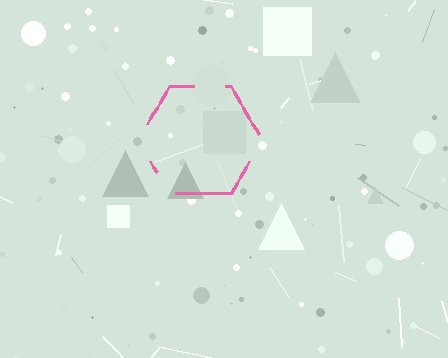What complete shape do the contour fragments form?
The contour fragments form a hexagon.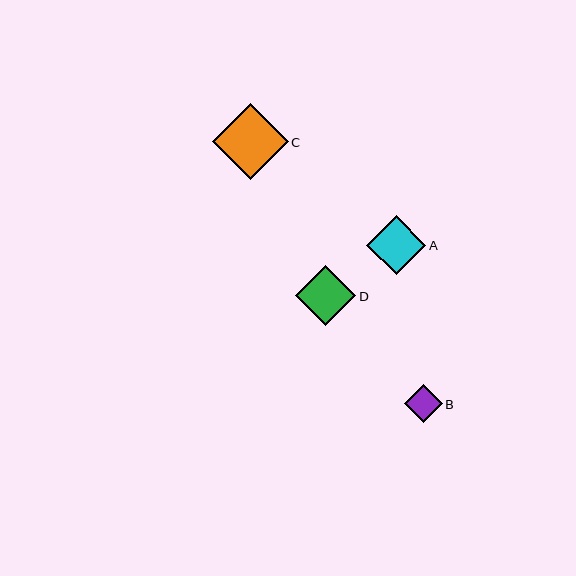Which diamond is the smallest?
Diamond B is the smallest with a size of approximately 38 pixels.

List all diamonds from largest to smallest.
From largest to smallest: C, D, A, B.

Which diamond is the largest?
Diamond C is the largest with a size of approximately 76 pixels.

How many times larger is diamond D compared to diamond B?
Diamond D is approximately 1.6 times the size of diamond B.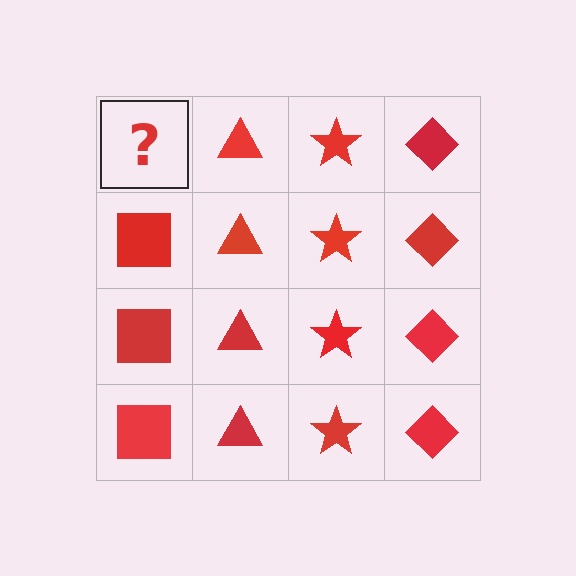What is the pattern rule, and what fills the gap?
The rule is that each column has a consistent shape. The gap should be filled with a red square.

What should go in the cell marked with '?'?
The missing cell should contain a red square.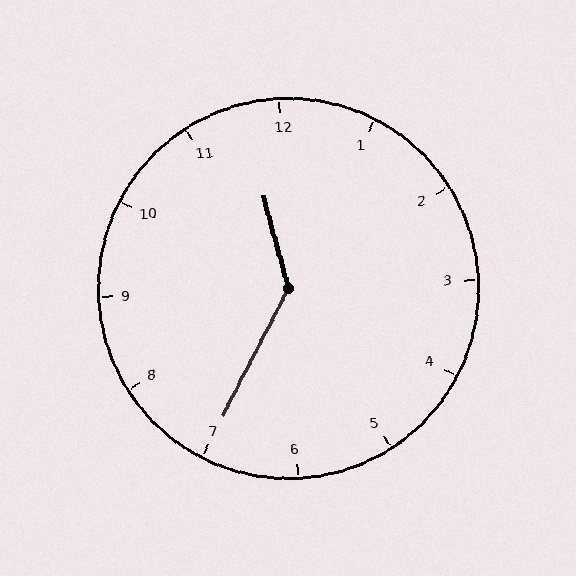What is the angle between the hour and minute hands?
Approximately 138 degrees.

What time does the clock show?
11:35.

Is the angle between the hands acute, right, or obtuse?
It is obtuse.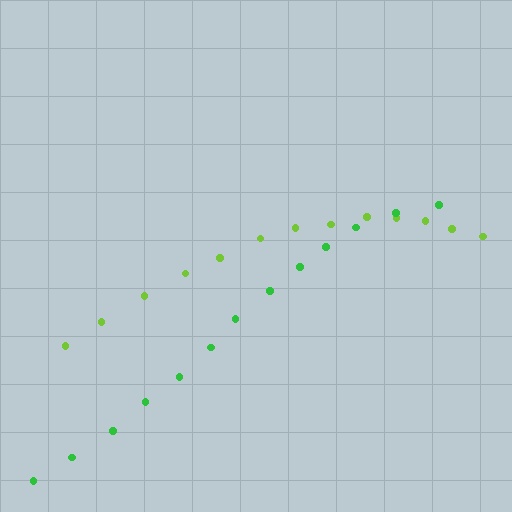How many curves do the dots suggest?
There are 2 distinct paths.